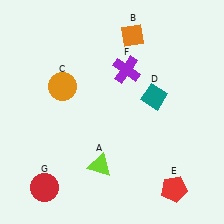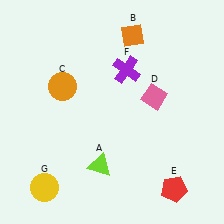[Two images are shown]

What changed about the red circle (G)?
In Image 1, G is red. In Image 2, it changed to yellow.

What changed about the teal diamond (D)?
In Image 1, D is teal. In Image 2, it changed to pink.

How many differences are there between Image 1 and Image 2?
There are 2 differences between the two images.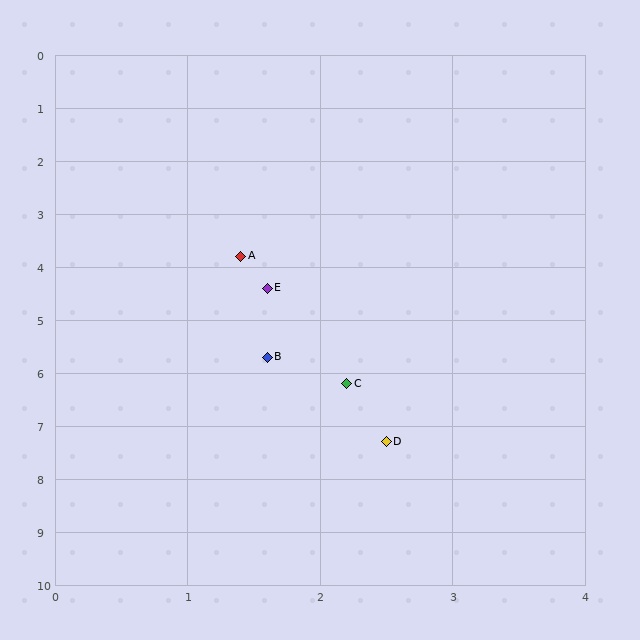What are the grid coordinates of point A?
Point A is at approximately (1.4, 3.8).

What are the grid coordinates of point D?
Point D is at approximately (2.5, 7.3).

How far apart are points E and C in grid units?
Points E and C are about 1.9 grid units apart.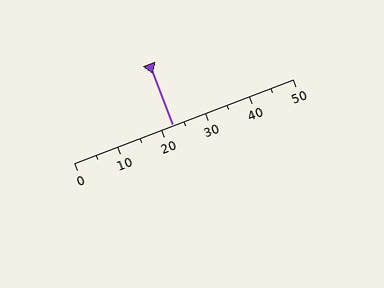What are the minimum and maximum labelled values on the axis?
The axis runs from 0 to 50.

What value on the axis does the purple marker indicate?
The marker indicates approximately 22.5.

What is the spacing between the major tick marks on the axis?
The major ticks are spaced 10 apart.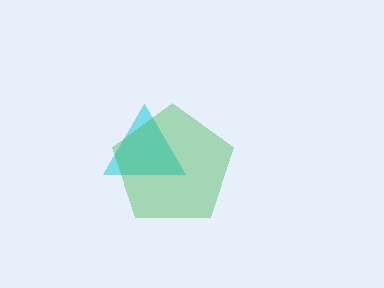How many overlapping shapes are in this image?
There are 2 overlapping shapes in the image.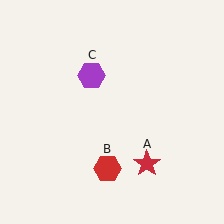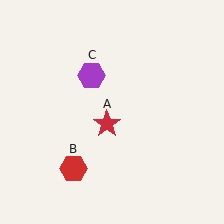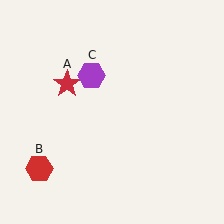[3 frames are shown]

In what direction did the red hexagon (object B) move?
The red hexagon (object B) moved left.